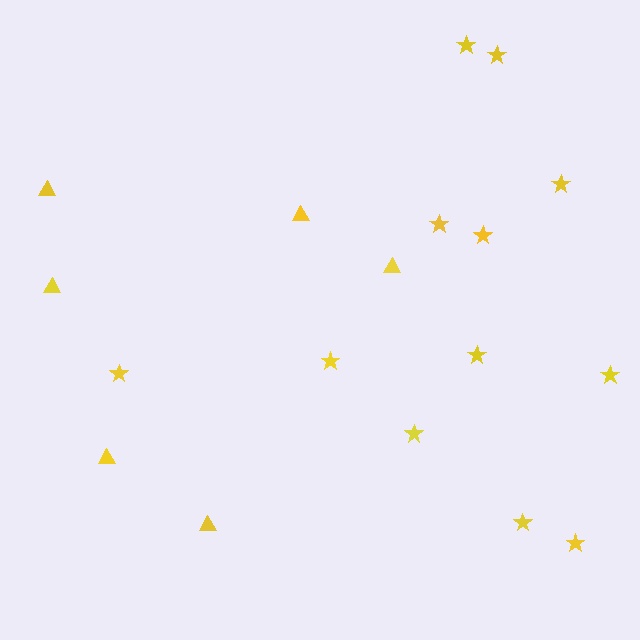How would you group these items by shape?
There are 2 groups: one group of triangles (6) and one group of stars (12).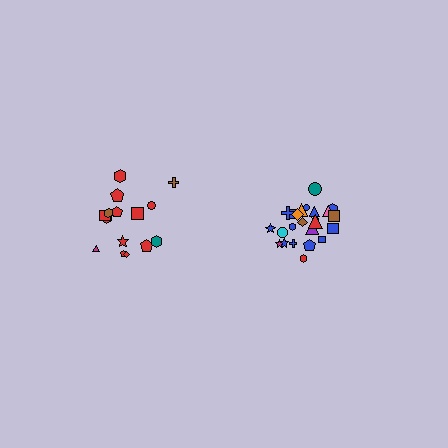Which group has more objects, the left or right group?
The right group.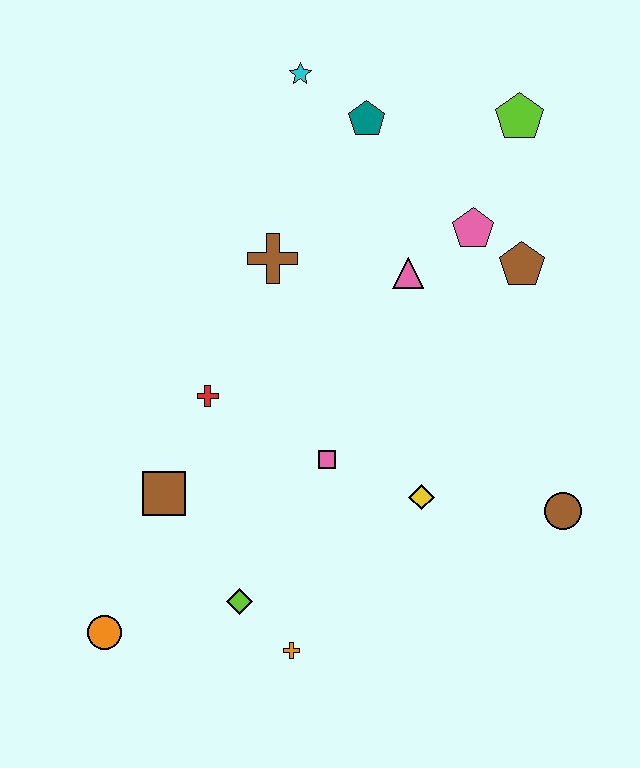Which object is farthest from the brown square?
The lime pentagon is farthest from the brown square.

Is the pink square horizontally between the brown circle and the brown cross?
Yes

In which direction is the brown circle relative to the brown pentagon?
The brown circle is below the brown pentagon.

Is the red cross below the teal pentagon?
Yes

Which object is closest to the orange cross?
The lime diamond is closest to the orange cross.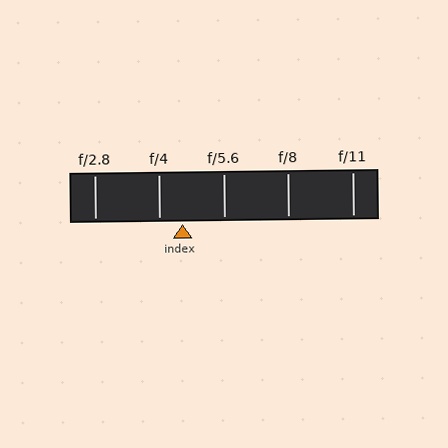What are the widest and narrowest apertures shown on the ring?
The widest aperture shown is f/2.8 and the narrowest is f/11.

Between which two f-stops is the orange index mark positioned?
The index mark is between f/4 and f/5.6.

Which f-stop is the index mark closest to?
The index mark is closest to f/4.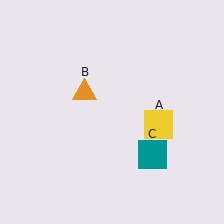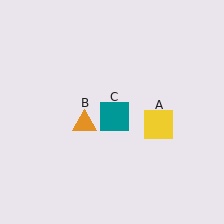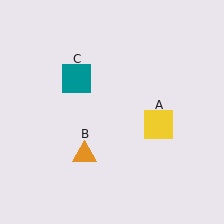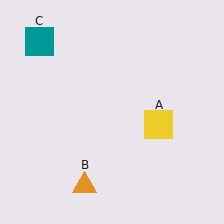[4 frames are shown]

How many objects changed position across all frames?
2 objects changed position: orange triangle (object B), teal square (object C).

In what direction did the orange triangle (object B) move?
The orange triangle (object B) moved down.